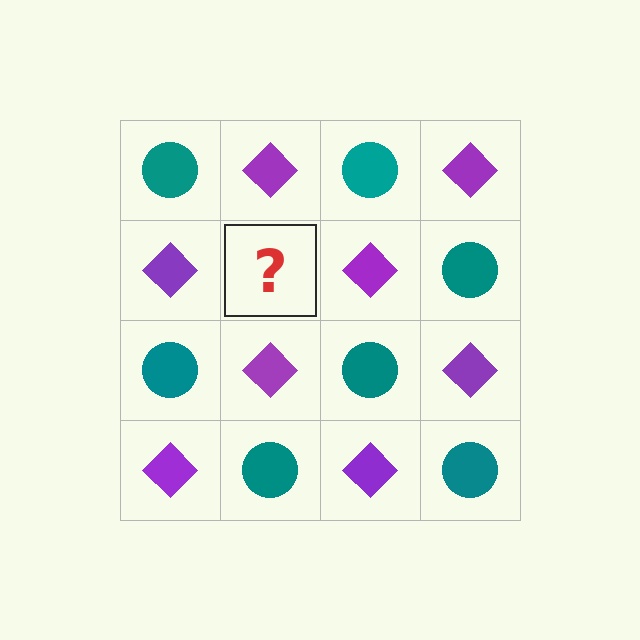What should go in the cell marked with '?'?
The missing cell should contain a teal circle.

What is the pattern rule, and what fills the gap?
The rule is that it alternates teal circle and purple diamond in a checkerboard pattern. The gap should be filled with a teal circle.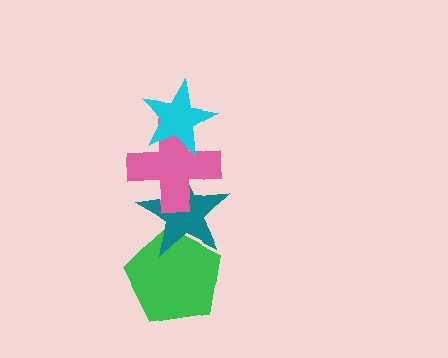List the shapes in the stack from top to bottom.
From top to bottom: the cyan star, the pink cross, the teal star, the green pentagon.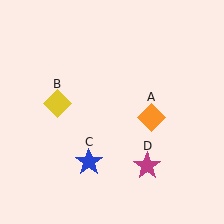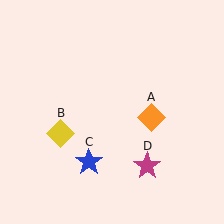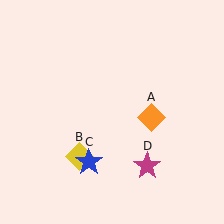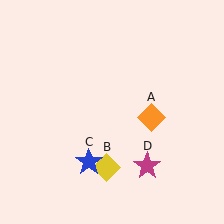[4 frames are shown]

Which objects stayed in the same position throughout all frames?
Orange diamond (object A) and blue star (object C) and magenta star (object D) remained stationary.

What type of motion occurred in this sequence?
The yellow diamond (object B) rotated counterclockwise around the center of the scene.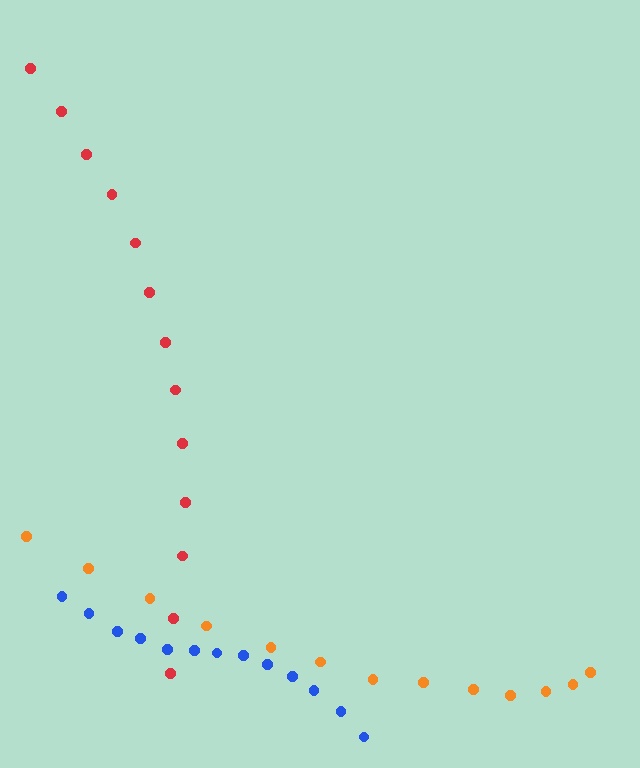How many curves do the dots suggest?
There are 3 distinct paths.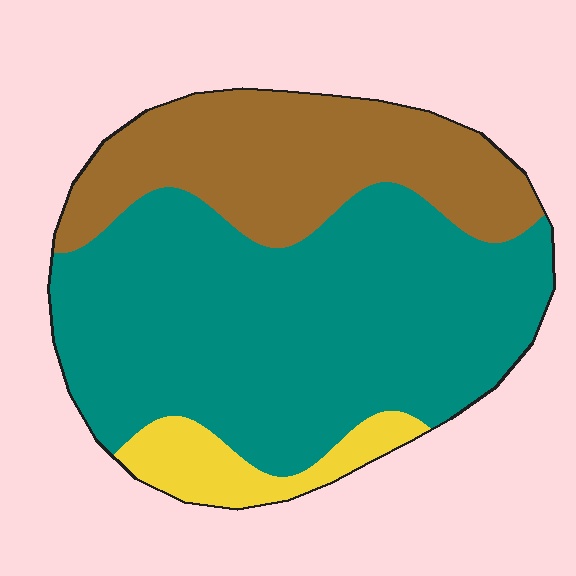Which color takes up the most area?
Teal, at roughly 60%.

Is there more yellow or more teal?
Teal.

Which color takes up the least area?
Yellow, at roughly 10%.